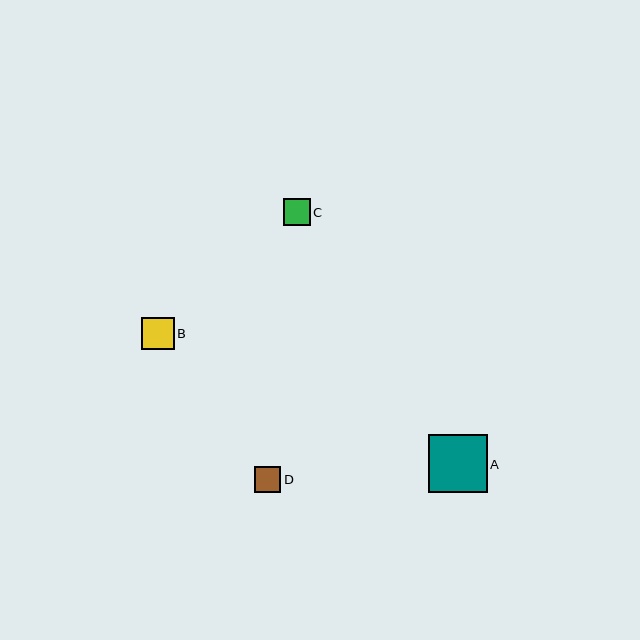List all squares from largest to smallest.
From largest to smallest: A, B, C, D.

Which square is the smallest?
Square D is the smallest with a size of approximately 27 pixels.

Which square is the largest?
Square A is the largest with a size of approximately 58 pixels.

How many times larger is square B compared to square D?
Square B is approximately 1.2 times the size of square D.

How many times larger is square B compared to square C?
Square B is approximately 1.2 times the size of square C.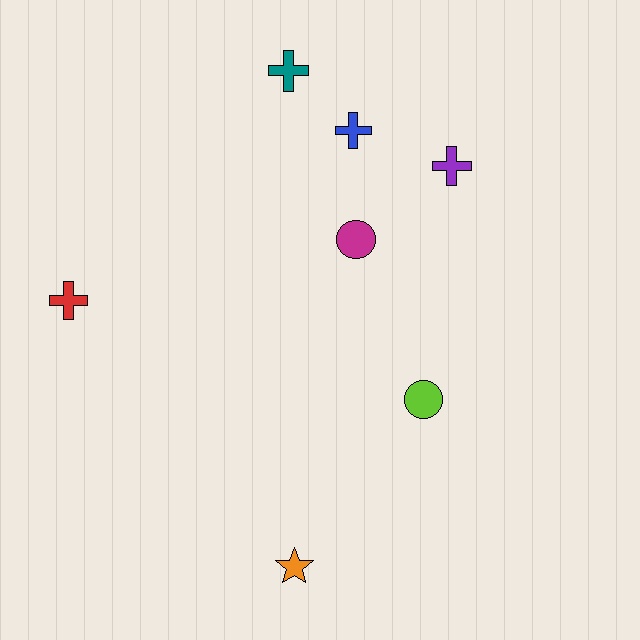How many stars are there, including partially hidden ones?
There is 1 star.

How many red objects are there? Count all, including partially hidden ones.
There is 1 red object.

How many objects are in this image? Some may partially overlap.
There are 7 objects.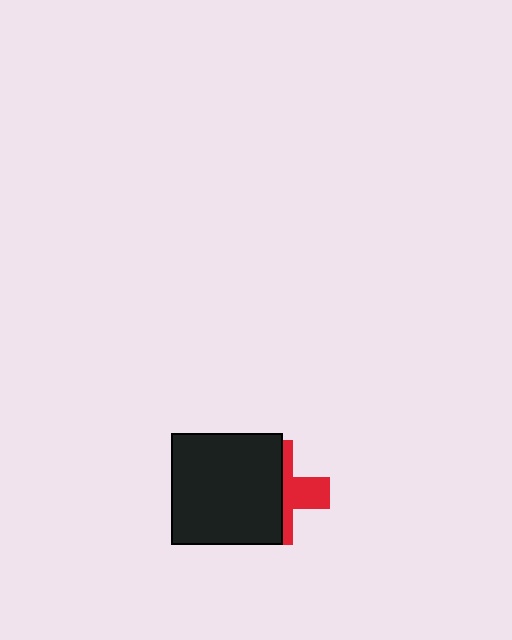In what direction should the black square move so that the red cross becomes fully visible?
The black square should move left. That is the shortest direction to clear the overlap and leave the red cross fully visible.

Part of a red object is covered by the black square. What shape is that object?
It is a cross.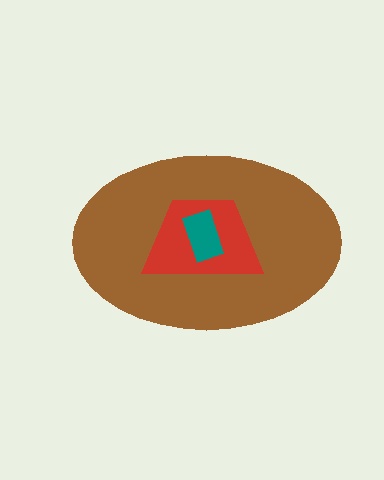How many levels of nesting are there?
3.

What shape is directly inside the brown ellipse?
The red trapezoid.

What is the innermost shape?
The teal rectangle.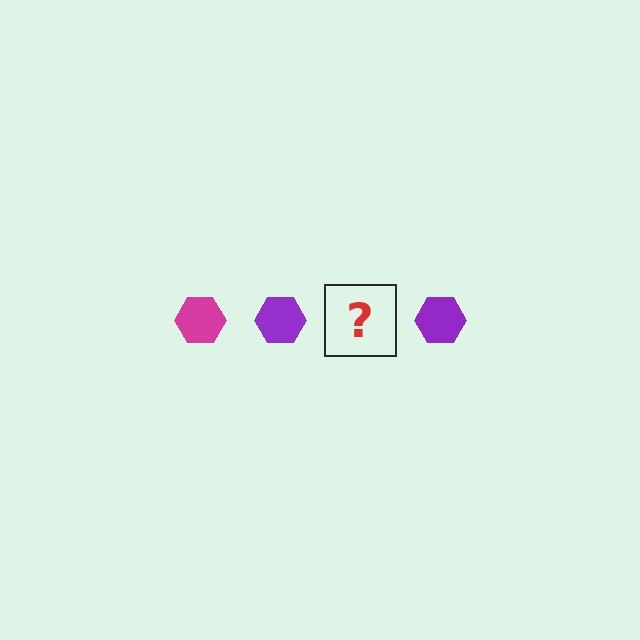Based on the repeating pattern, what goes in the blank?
The blank should be a magenta hexagon.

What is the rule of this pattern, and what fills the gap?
The rule is that the pattern cycles through magenta, purple hexagons. The gap should be filled with a magenta hexagon.